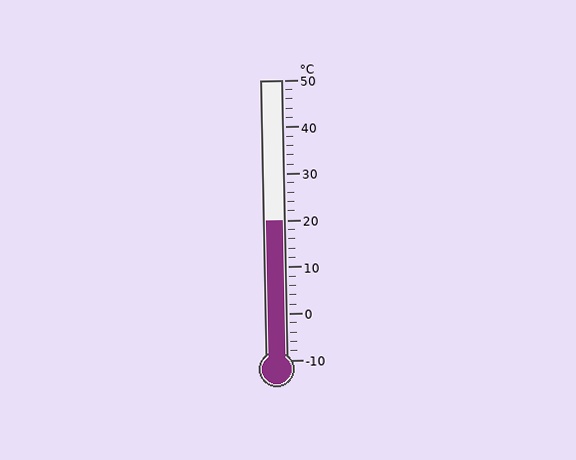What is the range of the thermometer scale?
The thermometer scale ranges from -10°C to 50°C.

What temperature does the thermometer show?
The thermometer shows approximately 20°C.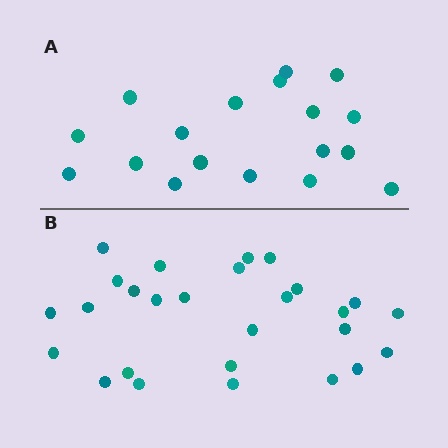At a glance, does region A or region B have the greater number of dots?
Region B (the bottom region) has more dots.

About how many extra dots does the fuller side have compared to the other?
Region B has roughly 8 or so more dots than region A.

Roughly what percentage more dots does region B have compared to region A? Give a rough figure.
About 50% more.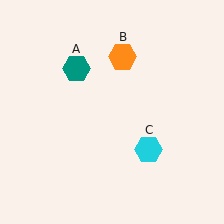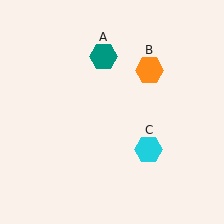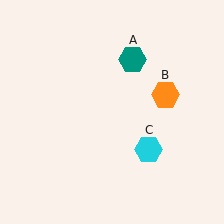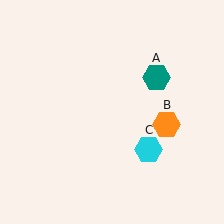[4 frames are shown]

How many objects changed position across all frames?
2 objects changed position: teal hexagon (object A), orange hexagon (object B).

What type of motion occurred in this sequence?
The teal hexagon (object A), orange hexagon (object B) rotated clockwise around the center of the scene.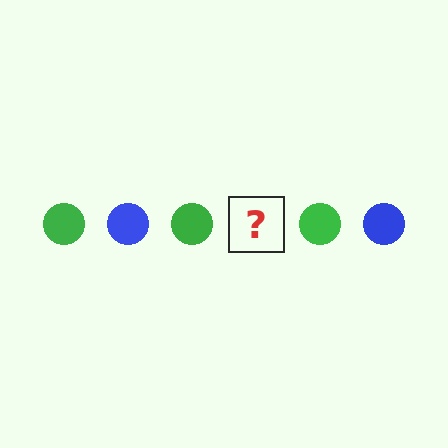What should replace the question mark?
The question mark should be replaced with a blue circle.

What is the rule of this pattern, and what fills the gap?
The rule is that the pattern cycles through green, blue circles. The gap should be filled with a blue circle.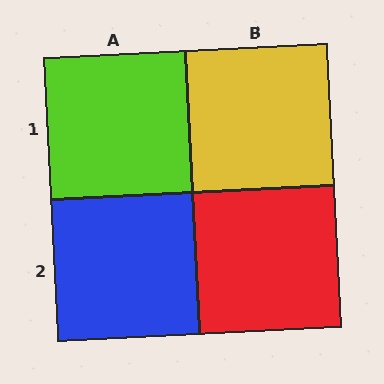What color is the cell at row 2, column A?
Blue.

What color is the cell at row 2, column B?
Red.